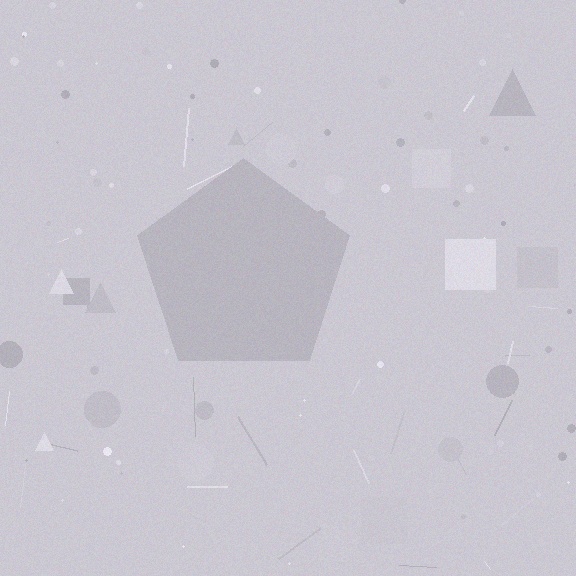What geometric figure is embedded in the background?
A pentagon is embedded in the background.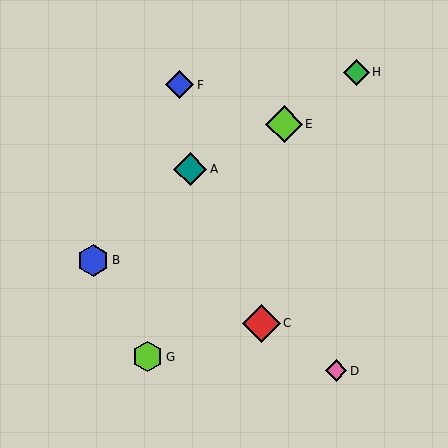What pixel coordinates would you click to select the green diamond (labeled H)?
Click at (356, 72) to select the green diamond H.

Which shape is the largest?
The red diamond (labeled C) is the largest.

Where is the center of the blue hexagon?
The center of the blue hexagon is at (93, 260).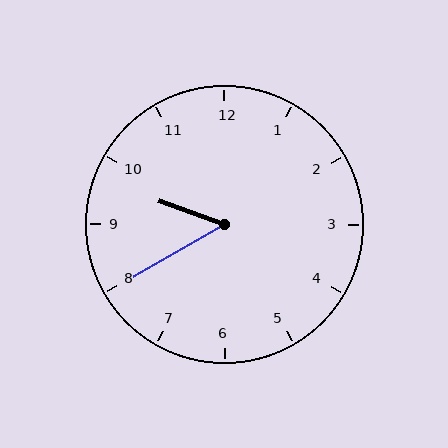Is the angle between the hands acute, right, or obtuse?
It is acute.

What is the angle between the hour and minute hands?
Approximately 50 degrees.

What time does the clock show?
9:40.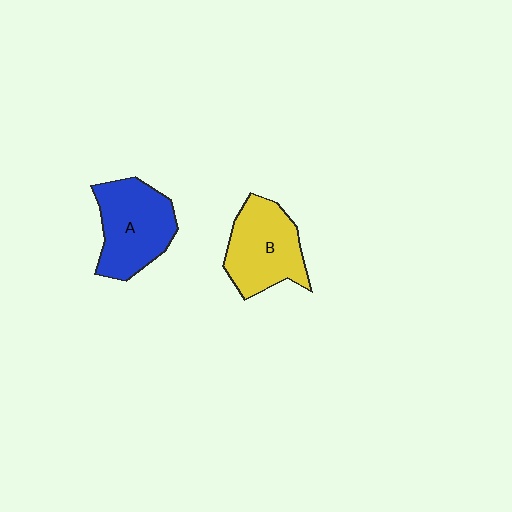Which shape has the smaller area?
Shape B (yellow).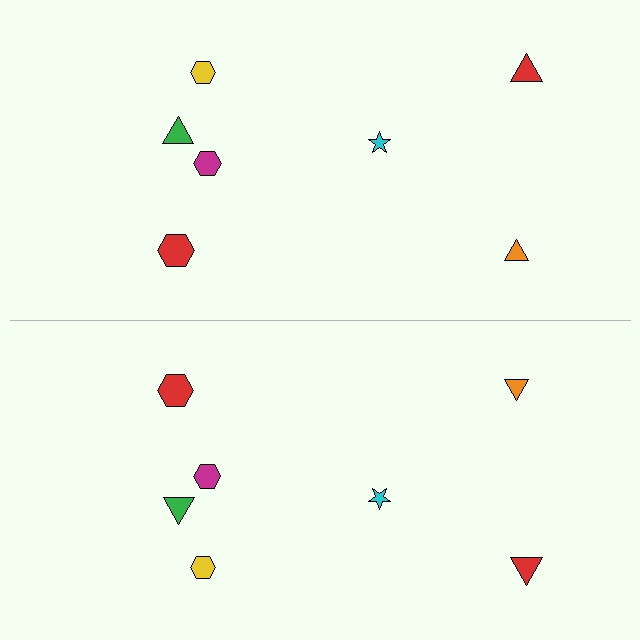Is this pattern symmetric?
Yes, this pattern has bilateral (reflection) symmetry.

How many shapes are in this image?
There are 14 shapes in this image.